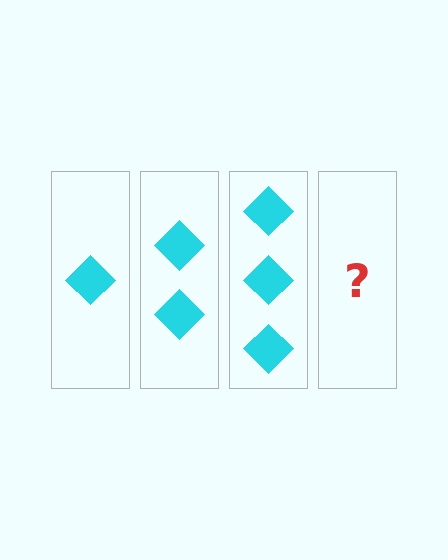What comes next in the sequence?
The next element should be 4 diamonds.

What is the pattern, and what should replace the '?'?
The pattern is that each step adds one more diamond. The '?' should be 4 diamonds.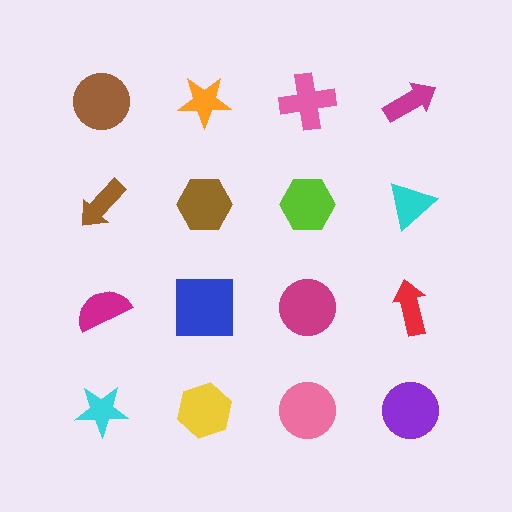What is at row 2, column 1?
A brown arrow.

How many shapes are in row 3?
4 shapes.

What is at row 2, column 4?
A cyan triangle.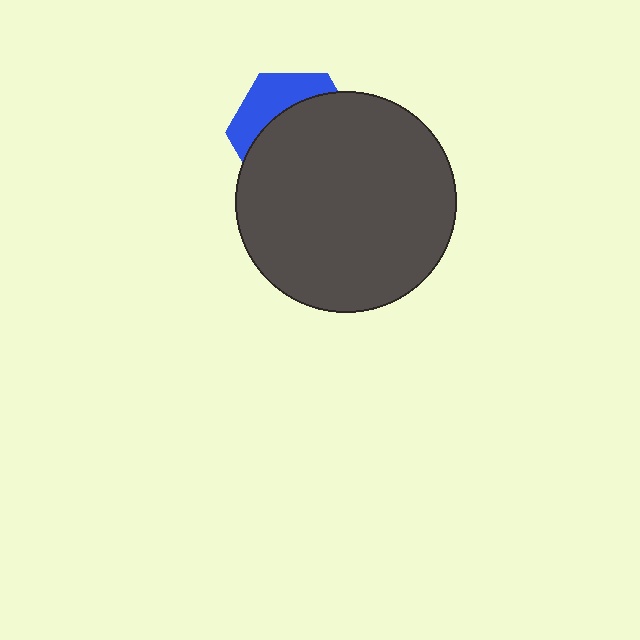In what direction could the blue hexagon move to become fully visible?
The blue hexagon could move up. That would shift it out from behind the dark gray circle entirely.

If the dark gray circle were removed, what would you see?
You would see the complete blue hexagon.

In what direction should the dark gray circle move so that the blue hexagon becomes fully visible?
The dark gray circle should move down. That is the shortest direction to clear the overlap and leave the blue hexagon fully visible.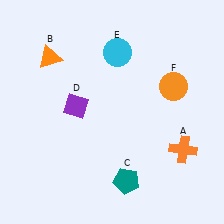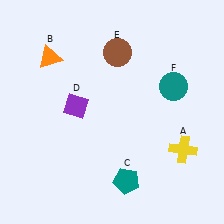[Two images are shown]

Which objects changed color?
A changed from orange to yellow. E changed from cyan to brown. F changed from orange to teal.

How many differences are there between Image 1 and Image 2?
There are 3 differences between the two images.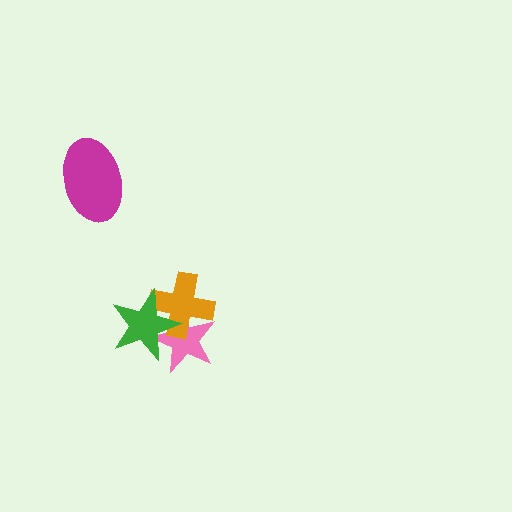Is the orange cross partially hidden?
Yes, it is partially covered by another shape.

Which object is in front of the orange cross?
The green star is in front of the orange cross.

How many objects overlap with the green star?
2 objects overlap with the green star.